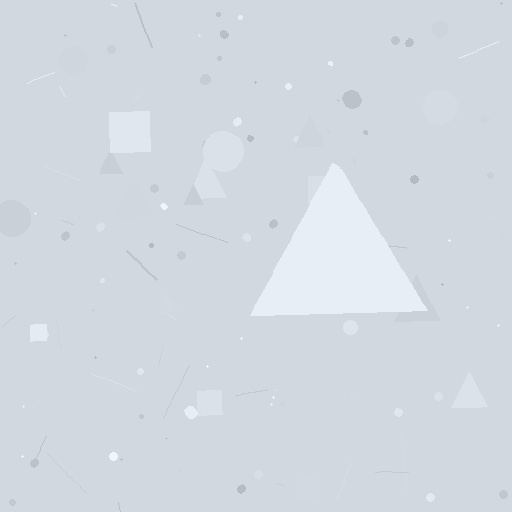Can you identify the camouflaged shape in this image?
The camouflaged shape is a triangle.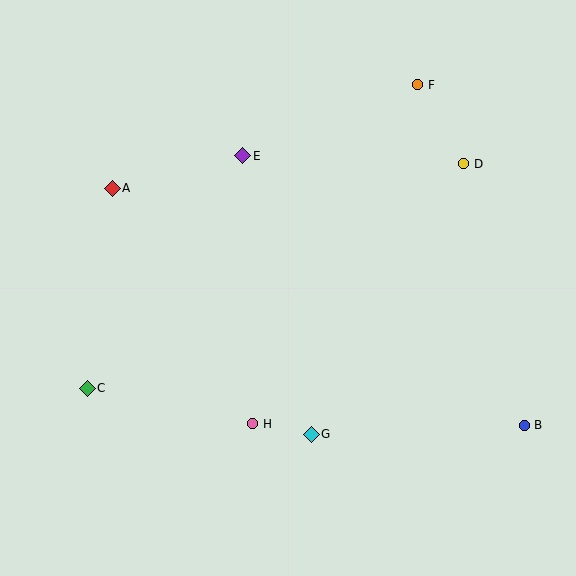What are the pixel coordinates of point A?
Point A is at (112, 188).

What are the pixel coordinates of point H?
Point H is at (253, 424).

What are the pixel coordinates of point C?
Point C is at (87, 388).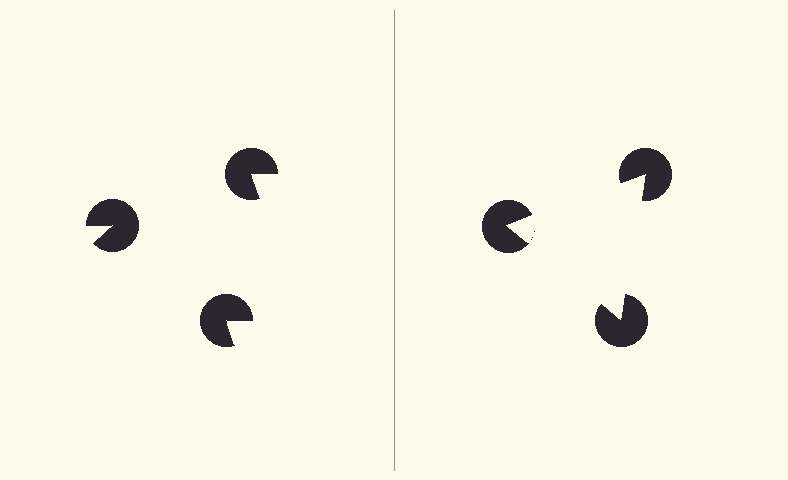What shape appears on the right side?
An illusory triangle.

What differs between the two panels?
The pac-man discs are positioned identically on both sides; only the wedge orientations differ. On the right they align to a triangle; on the left they are misaligned.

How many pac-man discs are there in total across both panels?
6 — 3 on each side.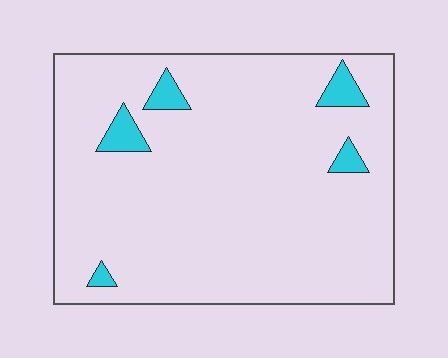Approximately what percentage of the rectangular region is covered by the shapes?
Approximately 5%.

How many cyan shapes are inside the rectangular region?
5.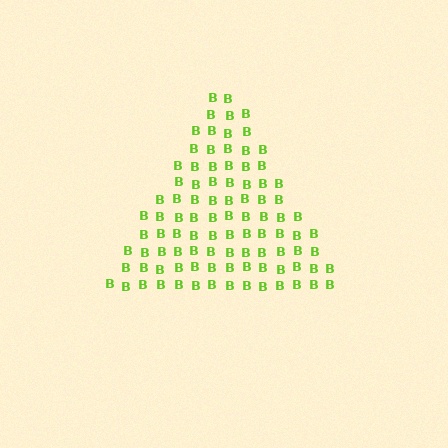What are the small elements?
The small elements are letter B's.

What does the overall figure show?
The overall figure shows a triangle.